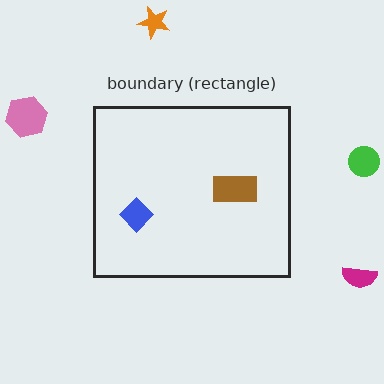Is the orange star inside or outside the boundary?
Outside.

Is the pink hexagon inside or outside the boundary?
Outside.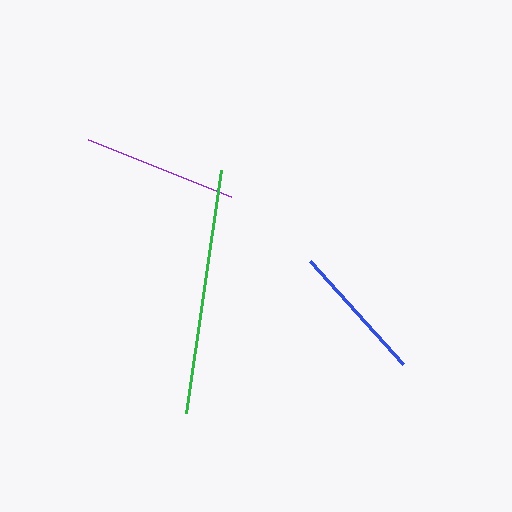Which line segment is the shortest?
The blue line is the shortest at approximately 138 pixels.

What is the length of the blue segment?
The blue segment is approximately 138 pixels long.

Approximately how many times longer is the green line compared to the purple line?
The green line is approximately 1.6 times the length of the purple line.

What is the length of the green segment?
The green segment is approximately 246 pixels long.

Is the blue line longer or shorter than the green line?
The green line is longer than the blue line.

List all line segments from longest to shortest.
From longest to shortest: green, purple, blue.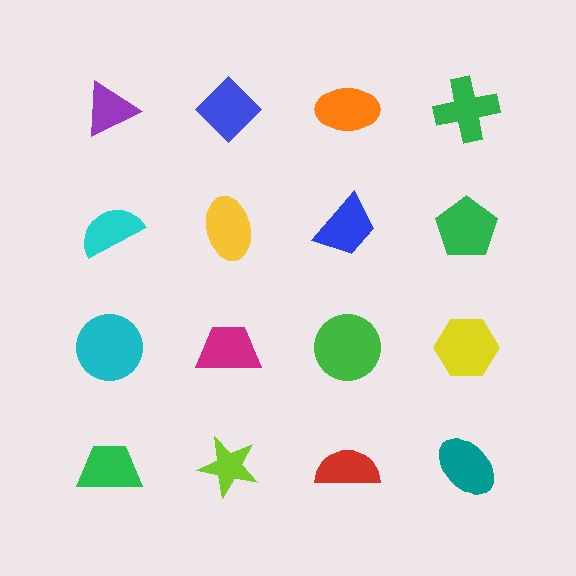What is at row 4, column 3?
A red semicircle.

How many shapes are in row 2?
4 shapes.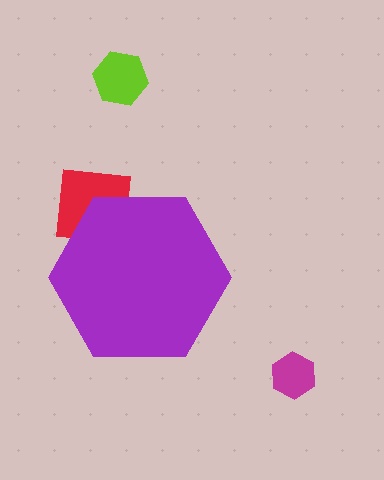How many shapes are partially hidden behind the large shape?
1 shape is partially hidden.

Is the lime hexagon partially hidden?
No, the lime hexagon is fully visible.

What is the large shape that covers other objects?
A purple hexagon.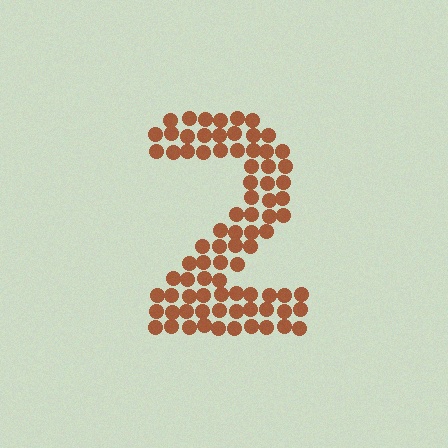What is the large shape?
The large shape is the digit 2.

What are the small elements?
The small elements are circles.